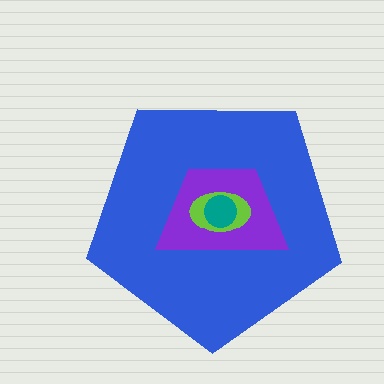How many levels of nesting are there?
4.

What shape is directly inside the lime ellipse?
The teal circle.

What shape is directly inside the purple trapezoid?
The lime ellipse.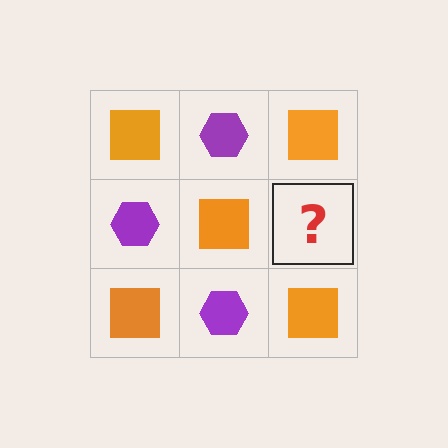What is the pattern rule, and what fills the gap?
The rule is that it alternates orange square and purple hexagon in a checkerboard pattern. The gap should be filled with a purple hexagon.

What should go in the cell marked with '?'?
The missing cell should contain a purple hexagon.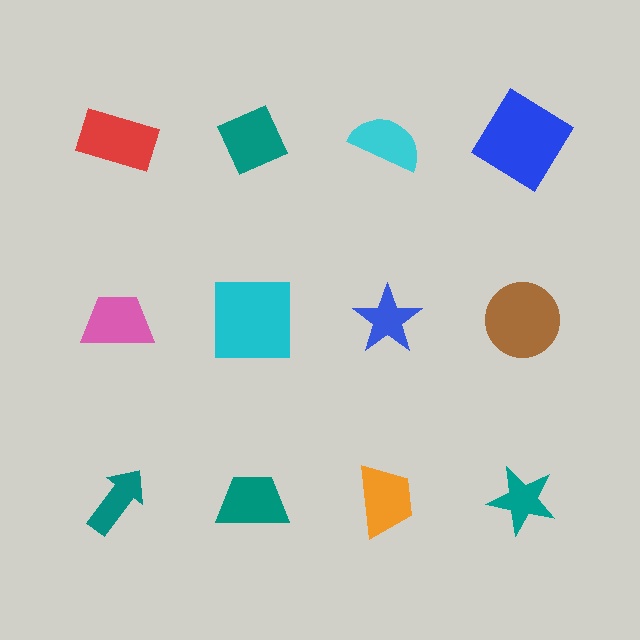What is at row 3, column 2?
A teal trapezoid.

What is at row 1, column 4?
A blue diamond.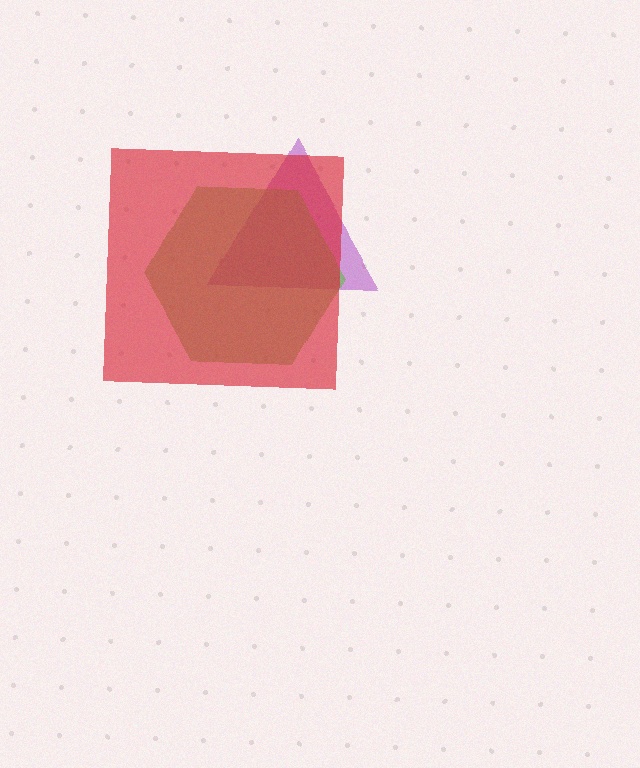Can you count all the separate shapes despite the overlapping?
Yes, there are 3 separate shapes.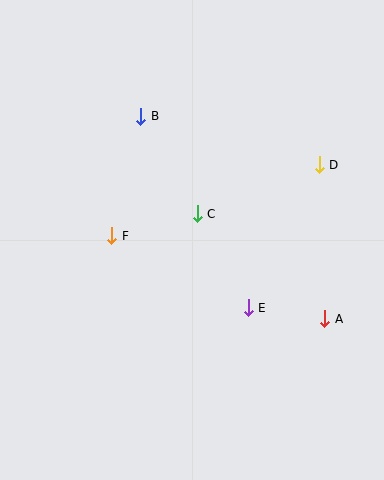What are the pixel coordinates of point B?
Point B is at (141, 116).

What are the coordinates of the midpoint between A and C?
The midpoint between A and C is at (261, 266).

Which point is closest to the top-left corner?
Point B is closest to the top-left corner.